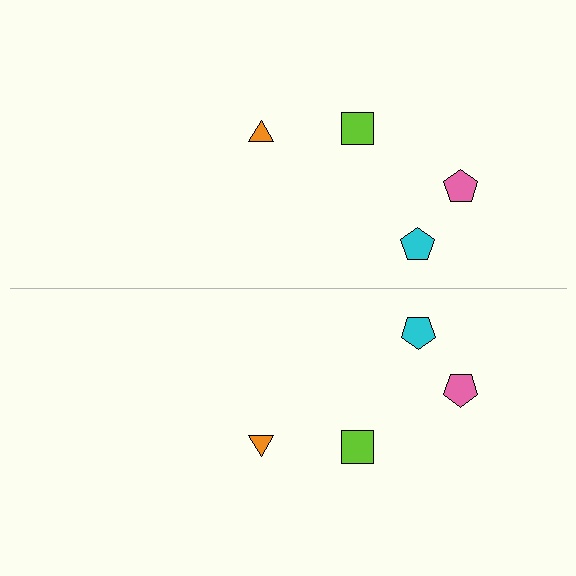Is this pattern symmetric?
Yes, this pattern has bilateral (reflection) symmetry.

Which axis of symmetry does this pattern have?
The pattern has a horizontal axis of symmetry running through the center of the image.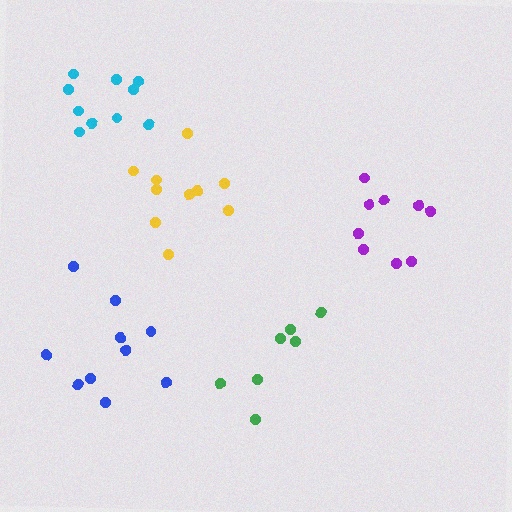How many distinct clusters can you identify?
There are 5 distinct clusters.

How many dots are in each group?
Group 1: 10 dots, Group 2: 7 dots, Group 3: 9 dots, Group 4: 10 dots, Group 5: 10 dots (46 total).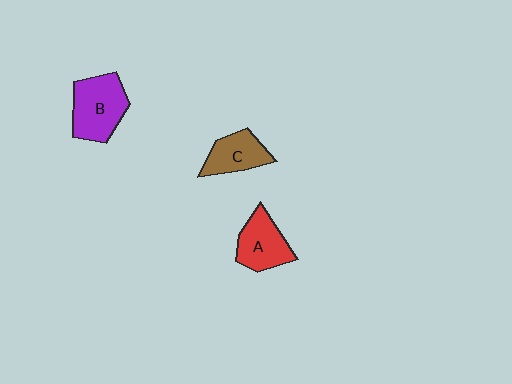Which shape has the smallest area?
Shape C (brown).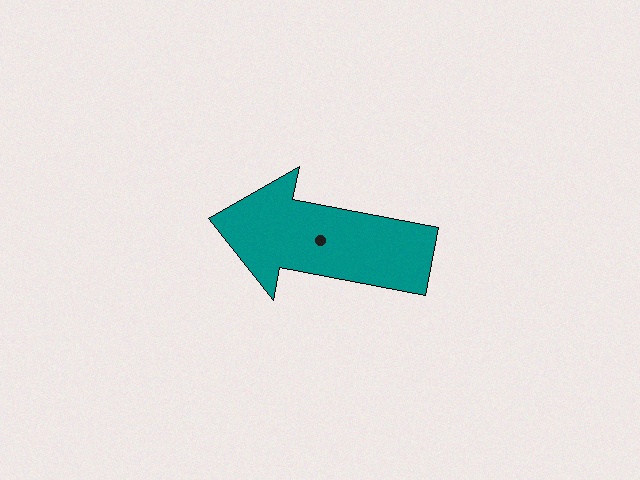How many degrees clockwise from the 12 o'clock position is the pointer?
Approximately 281 degrees.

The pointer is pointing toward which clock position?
Roughly 9 o'clock.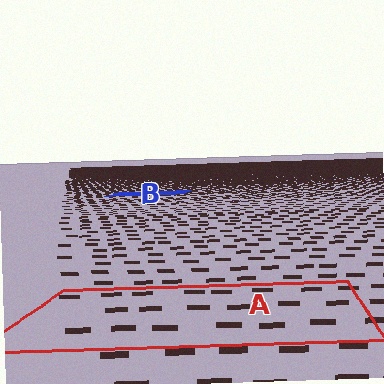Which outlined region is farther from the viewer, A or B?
Region B is farther from the viewer — the texture elements inside it appear smaller and more densely packed.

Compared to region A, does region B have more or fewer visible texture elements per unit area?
Region B has more texture elements per unit area — they are packed more densely because it is farther away.